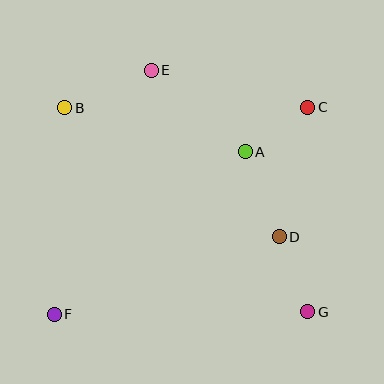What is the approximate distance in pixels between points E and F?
The distance between E and F is approximately 263 pixels.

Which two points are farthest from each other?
Points C and F are farthest from each other.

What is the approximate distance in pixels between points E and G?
The distance between E and G is approximately 288 pixels.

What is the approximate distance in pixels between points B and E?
The distance between B and E is approximately 94 pixels.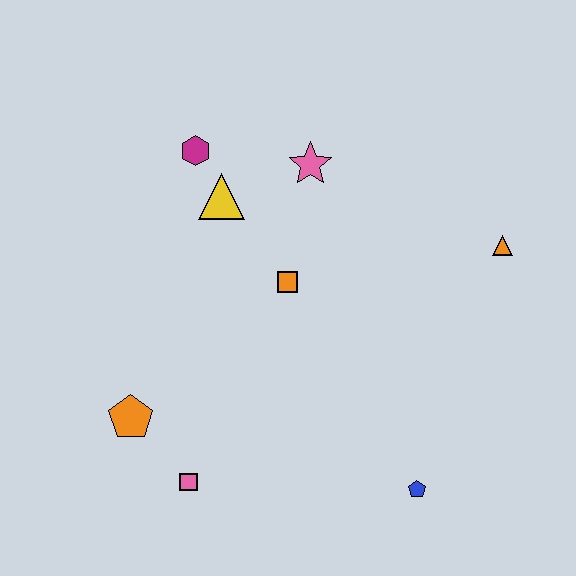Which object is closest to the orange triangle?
The pink star is closest to the orange triangle.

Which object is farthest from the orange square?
The blue pentagon is farthest from the orange square.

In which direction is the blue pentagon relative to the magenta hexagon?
The blue pentagon is below the magenta hexagon.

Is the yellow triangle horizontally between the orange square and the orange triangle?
No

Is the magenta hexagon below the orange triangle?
No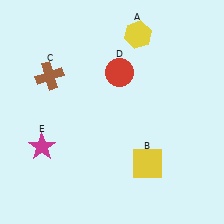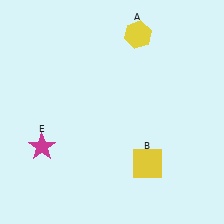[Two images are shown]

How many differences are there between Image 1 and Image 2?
There are 2 differences between the two images.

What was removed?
The brown cross (C), the red circle (D) were removed in Image 2.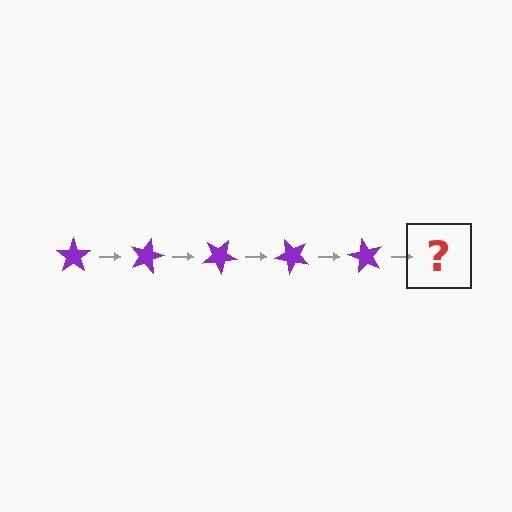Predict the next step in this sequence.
The next step is a purple star rotated 75 degrees.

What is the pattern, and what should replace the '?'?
The pattern is that the star rotates 15 degrees each step. The '?' should be a purple star rotated 75 degrees.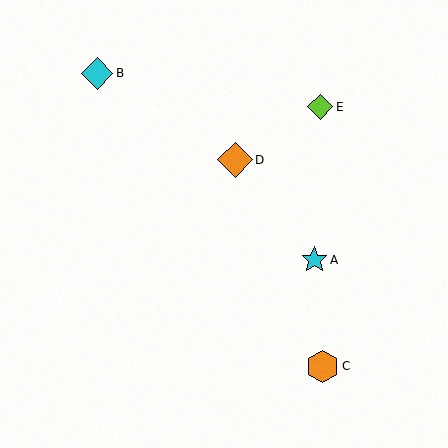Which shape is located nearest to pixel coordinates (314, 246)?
The cyan star (labeled A) at (314, 260) is nearest to that location.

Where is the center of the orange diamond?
The center of the orange diamond is at (235, 160).